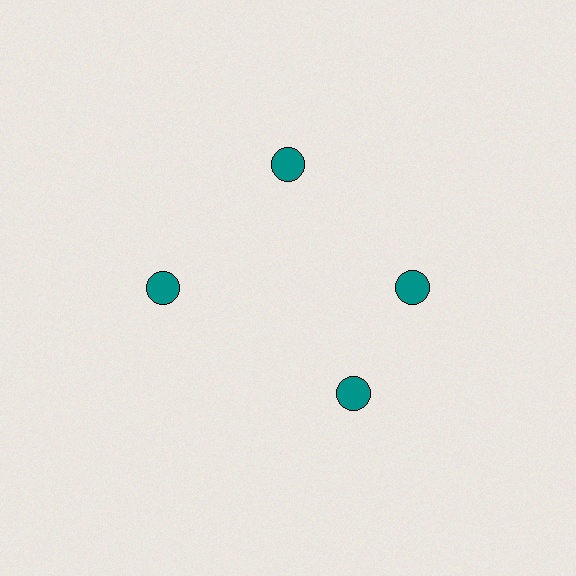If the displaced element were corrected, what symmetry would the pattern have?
It would have 4-fold rotational symmetry — the pattern would map onto itself every 90 degrees.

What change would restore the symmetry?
The symmetry would be restored by rotating it back into even spacing with its neighbors so that all 4 circles sit at equal angles and equal distance from the center.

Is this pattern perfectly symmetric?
No. The 4 teal circles are arranged in a ring, but one element near the 6 o'clock position is rotated out of alignment along the ring, breaking the 4-fold rotational symmetry.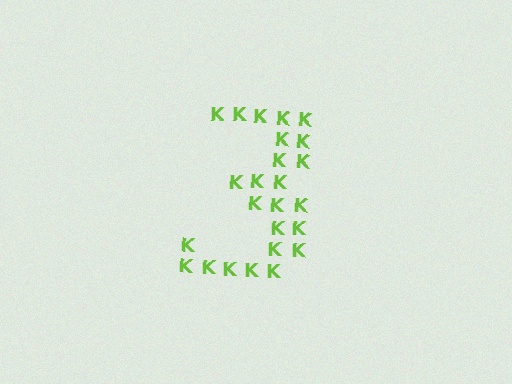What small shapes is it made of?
It is made of small letter K's.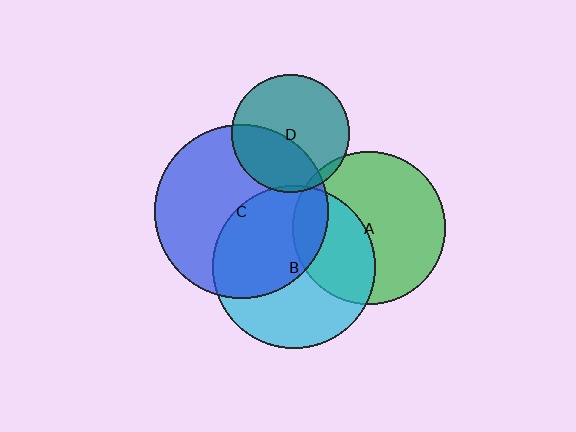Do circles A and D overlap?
Yes.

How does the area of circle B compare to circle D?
Approximately 1.9 times.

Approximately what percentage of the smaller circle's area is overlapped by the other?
Approximately 5%.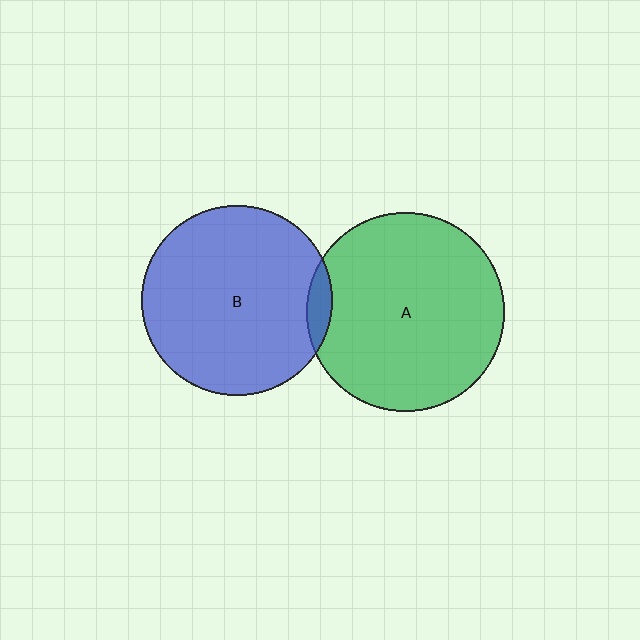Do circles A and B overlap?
Yes.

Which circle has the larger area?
Circle A (green).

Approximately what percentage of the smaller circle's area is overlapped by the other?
Approximately 5%.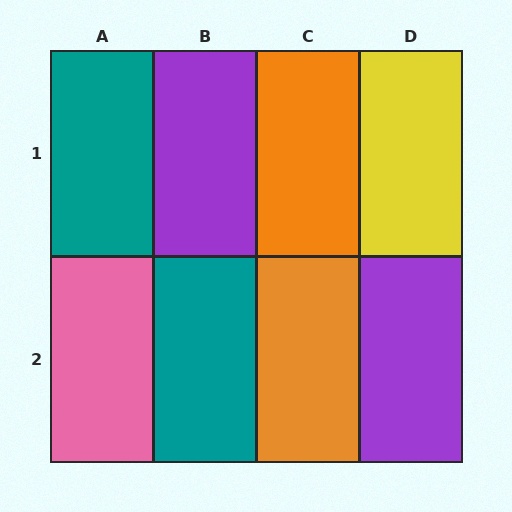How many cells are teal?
2 cells are teal.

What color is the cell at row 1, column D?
Yellow.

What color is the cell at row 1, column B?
Purple.